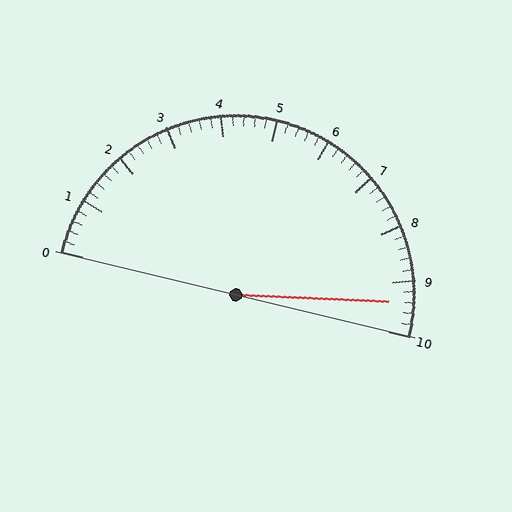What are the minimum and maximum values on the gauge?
The gauge ranges from 0 to 10.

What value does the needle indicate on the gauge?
The needle indicates approximately 9.4.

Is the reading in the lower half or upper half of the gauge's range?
The reading is in the upper half of the range (0 to 10).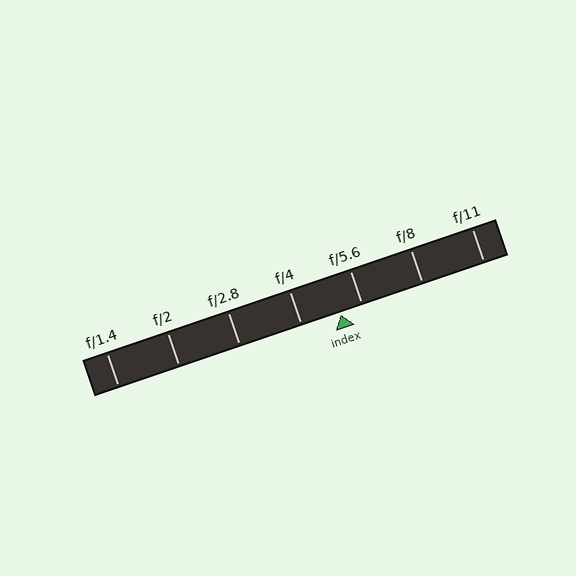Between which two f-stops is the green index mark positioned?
The index mark is between f/4 and f/5.6.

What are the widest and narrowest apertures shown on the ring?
The widest aperture shown is f/1.4 and the narrowest is f/11.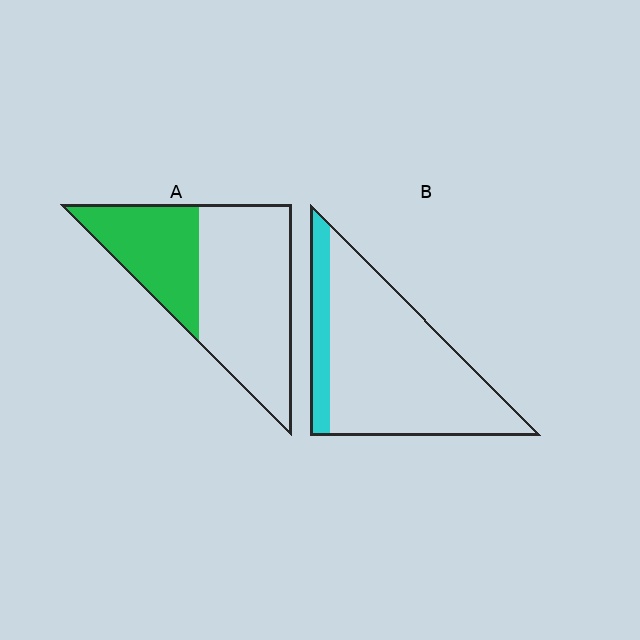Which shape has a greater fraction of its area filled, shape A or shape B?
Shape A.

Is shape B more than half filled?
No.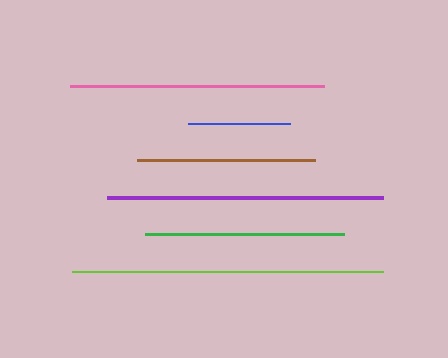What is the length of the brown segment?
The brown segment is approximately 179 pixels long.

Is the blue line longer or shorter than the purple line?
The purple line is longer than the blue line.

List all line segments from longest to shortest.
From longest to shortest: lime, purple, pink, green, brown, blue.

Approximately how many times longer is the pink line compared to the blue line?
The pink line is approximately 2.5 times the length of the blue line.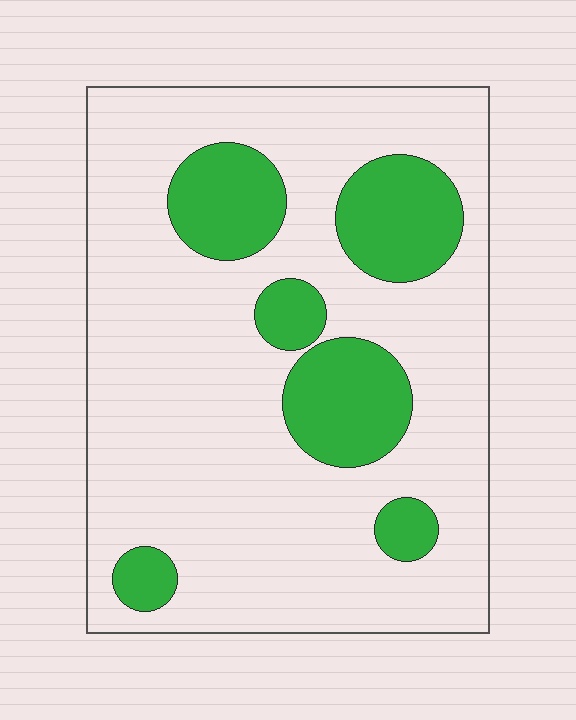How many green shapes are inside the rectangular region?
6.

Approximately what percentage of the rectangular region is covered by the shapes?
Approximately 20%.